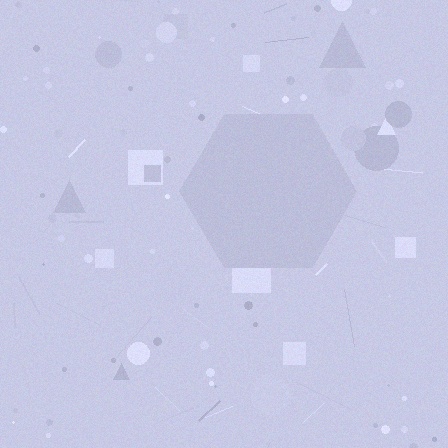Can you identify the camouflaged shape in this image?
The camouflaged shape is a hexagon.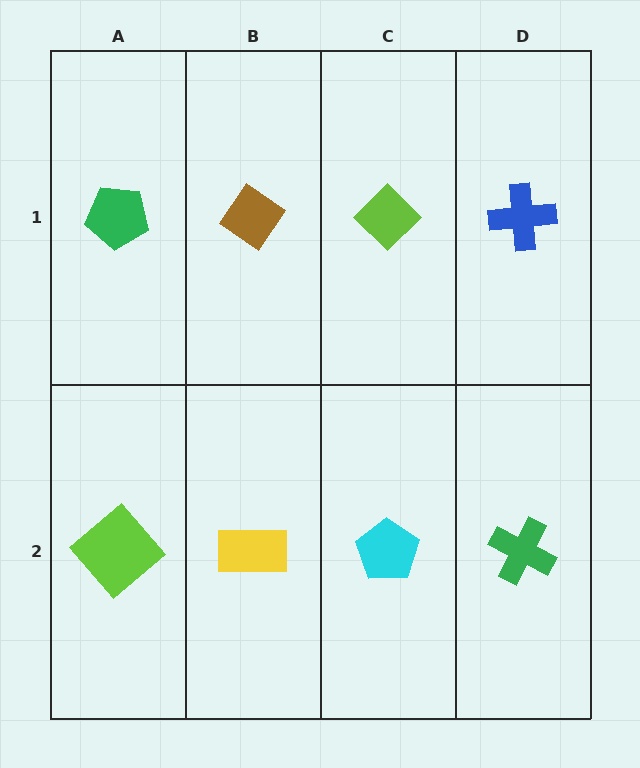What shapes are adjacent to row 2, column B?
A brown diamond (row 1, column B), a lime diamond (row 2, column A), a cyan pentagon (row 2, column C).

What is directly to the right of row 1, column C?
A blue cross.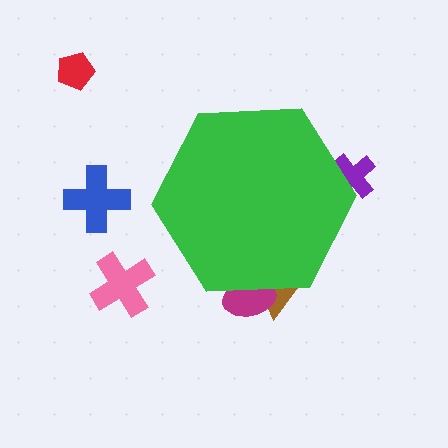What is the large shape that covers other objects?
A green hexagon.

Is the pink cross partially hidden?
No, the pink cross is fully visible.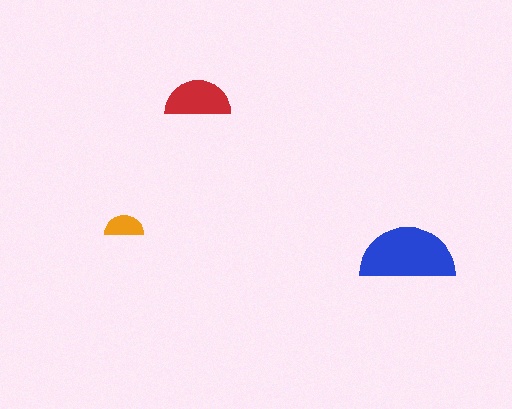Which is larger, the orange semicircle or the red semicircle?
The red one.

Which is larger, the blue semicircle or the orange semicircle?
The blue one.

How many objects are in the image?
There are 3 objects in the image.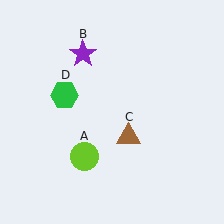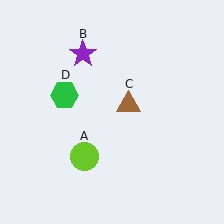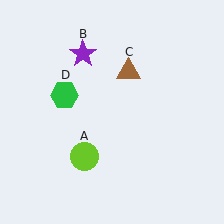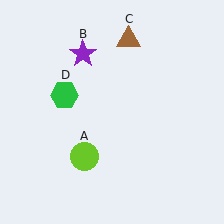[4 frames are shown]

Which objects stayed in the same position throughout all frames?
Lime circle (object A) and purple star (object B) and green hexagon (object D) remained stationary.